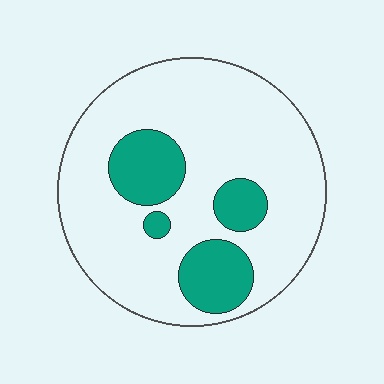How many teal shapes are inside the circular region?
4.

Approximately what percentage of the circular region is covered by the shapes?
Approximately 20%.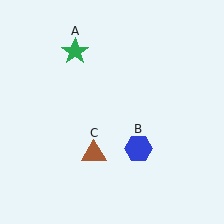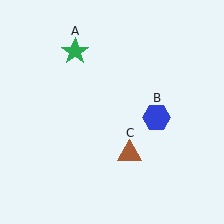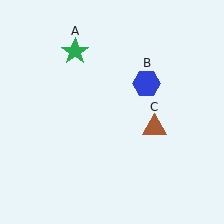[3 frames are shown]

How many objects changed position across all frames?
2 objects changed position: blue hexagon (object B), brown triangle (object C).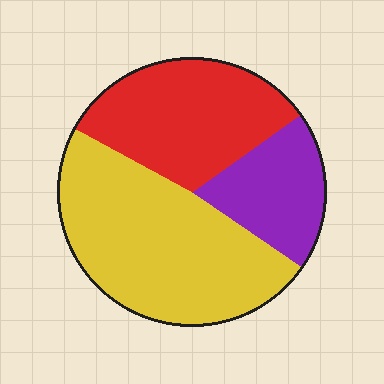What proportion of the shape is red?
Red covers 32% of the shape.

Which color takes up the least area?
Purple, at roughly 20%.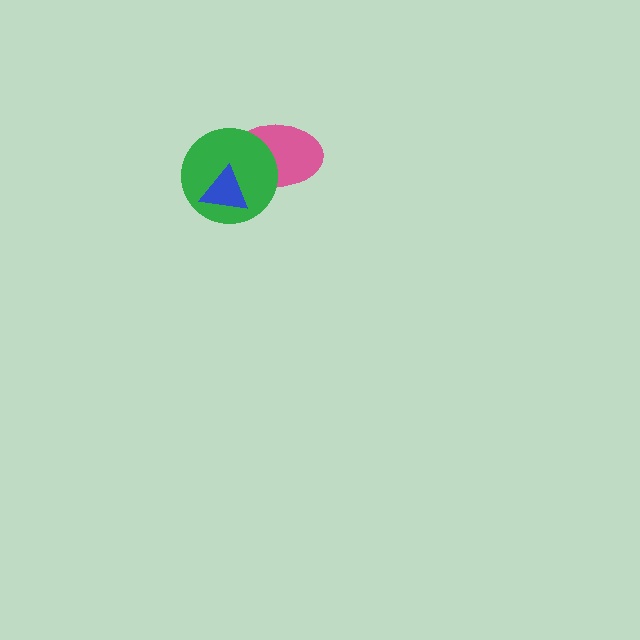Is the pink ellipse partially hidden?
Yes, it is partially covered by another shape.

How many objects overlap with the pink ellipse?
2 objects overlap with the pink ellipse.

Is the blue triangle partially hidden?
No, no other shape covers it.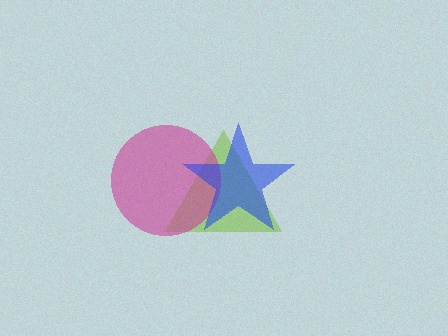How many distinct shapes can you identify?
There are 3 distinct shapes: a lime triangle, a magenta circle, a blue star.